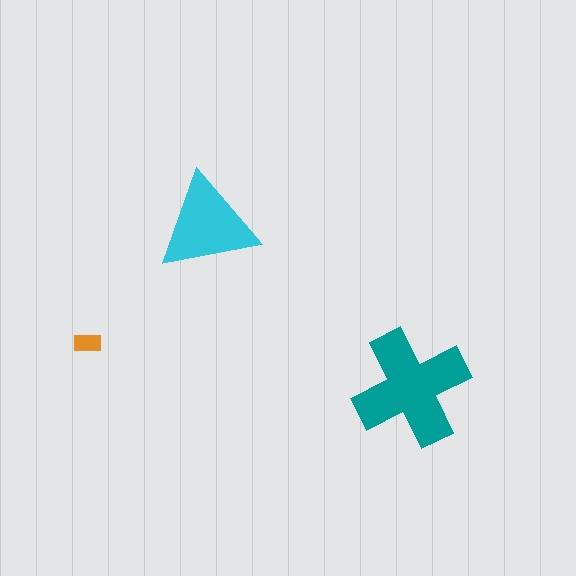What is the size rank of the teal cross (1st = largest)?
1st.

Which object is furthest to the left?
The orange rectangle is leftmost.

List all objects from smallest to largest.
The orange rectangle, the cyan triangle, the teal cross.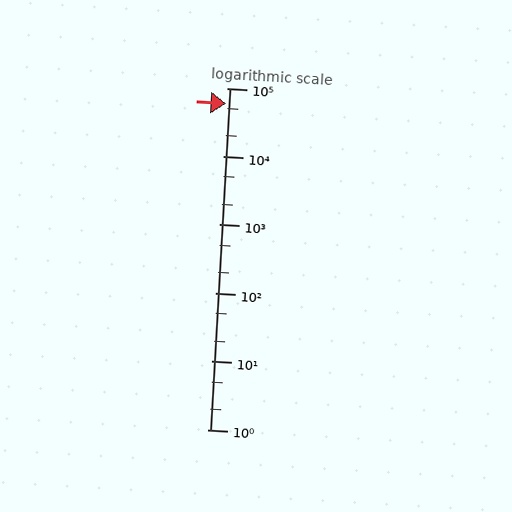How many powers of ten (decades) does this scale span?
The scale spans 5 decades, from 1 to 100000.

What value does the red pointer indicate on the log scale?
The pointer indicates approximately 59000.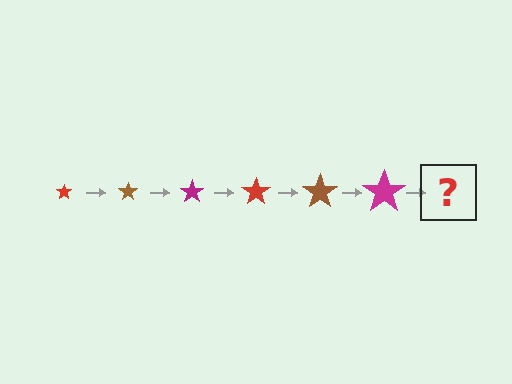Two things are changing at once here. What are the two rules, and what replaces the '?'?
The two rules are that the star grows larger each step and the color cycles through red, brown, and magenta. The '?' should be a red star, larger than the previous one.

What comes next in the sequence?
The next element should be a red star, larger than the previous one.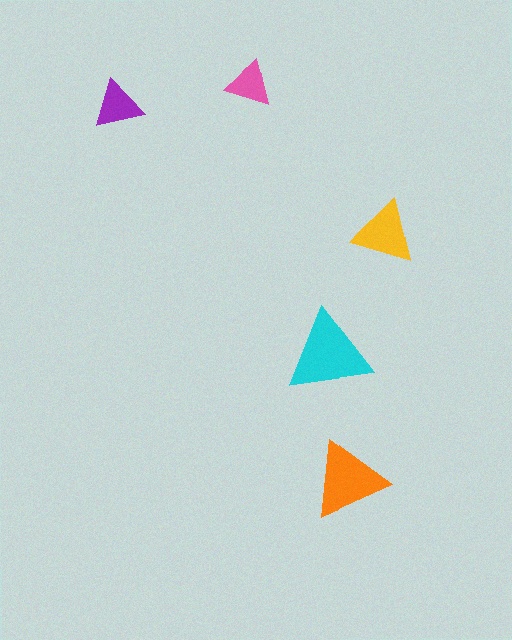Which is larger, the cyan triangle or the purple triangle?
The cyan one.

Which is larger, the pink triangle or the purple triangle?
The purple one.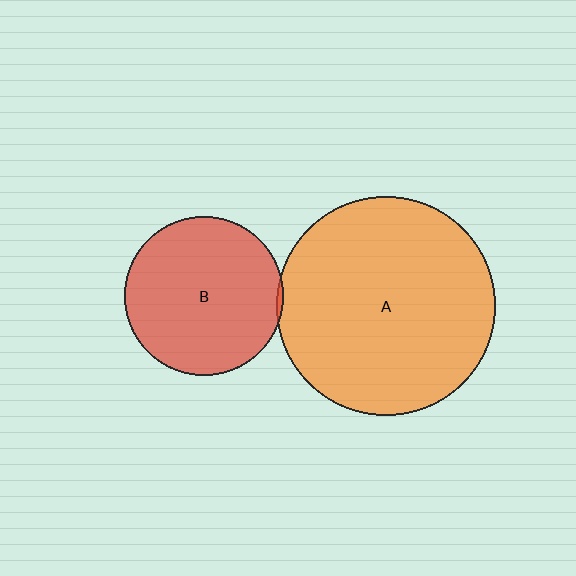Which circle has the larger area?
Circle A (orange).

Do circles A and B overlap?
Yes.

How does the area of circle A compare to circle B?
Approximately 1.9 times.